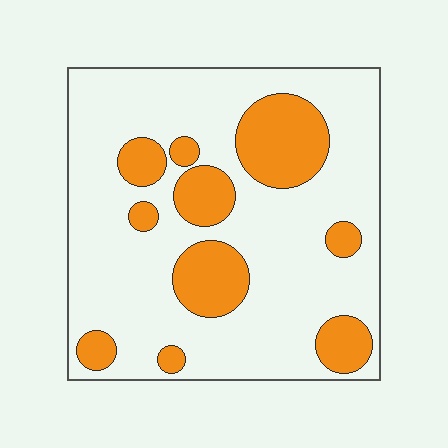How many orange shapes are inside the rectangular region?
10.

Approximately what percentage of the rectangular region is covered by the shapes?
Approximately 25%.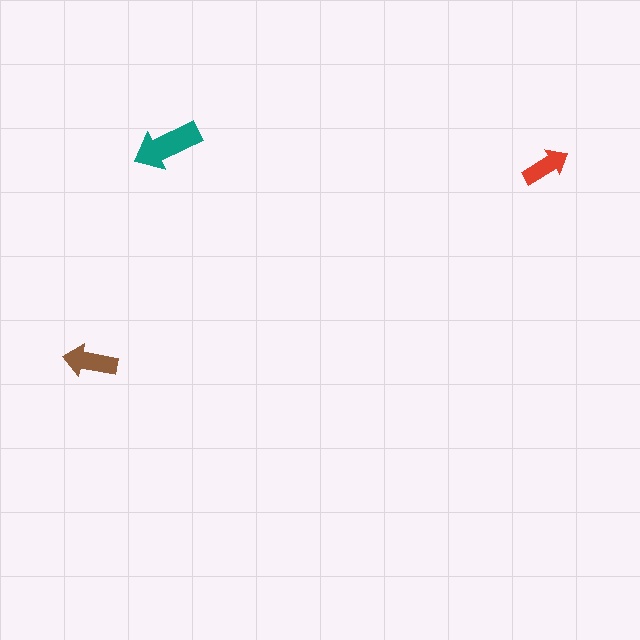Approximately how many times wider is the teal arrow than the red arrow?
About 1.5 times wider.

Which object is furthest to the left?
The brown arrow is leftmost.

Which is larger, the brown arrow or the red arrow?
The brown one.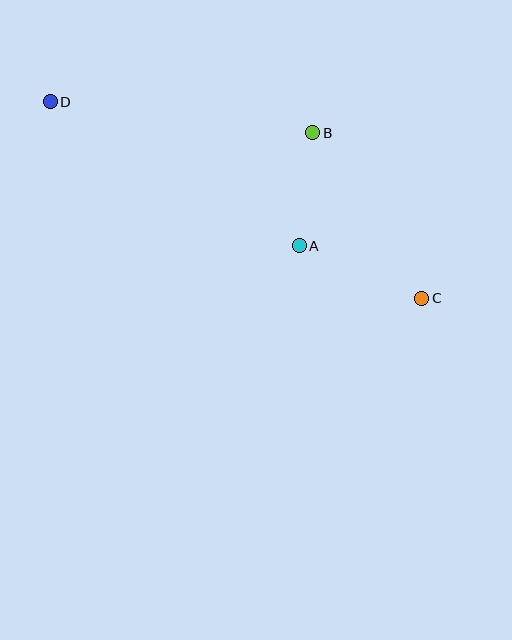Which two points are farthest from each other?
Points C and D are farthest from each other.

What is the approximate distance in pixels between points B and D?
The distance between B and D is approximately 264 pixels.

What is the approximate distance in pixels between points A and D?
The distance between A and D is approximately 288 pixels.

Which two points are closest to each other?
Points A and B are closest to each other.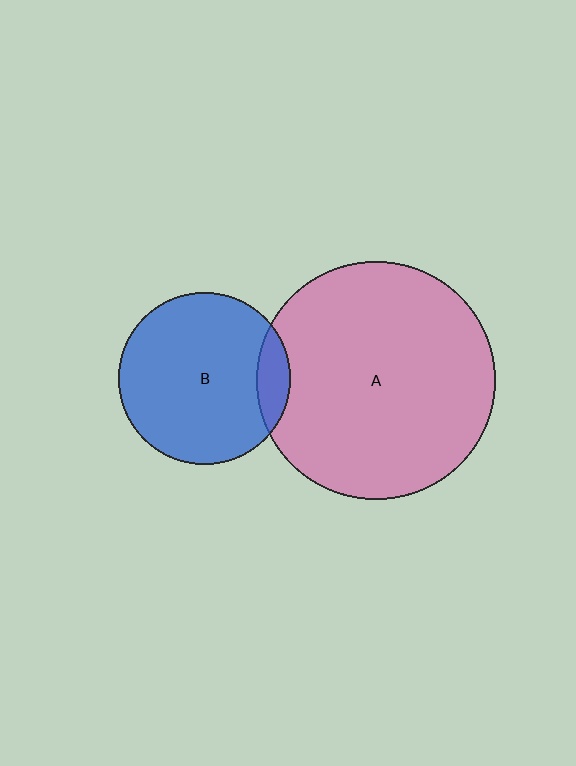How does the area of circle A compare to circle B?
Approximately 1.9 times.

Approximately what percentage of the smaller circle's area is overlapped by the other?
Approximately 10%.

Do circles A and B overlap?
Yes.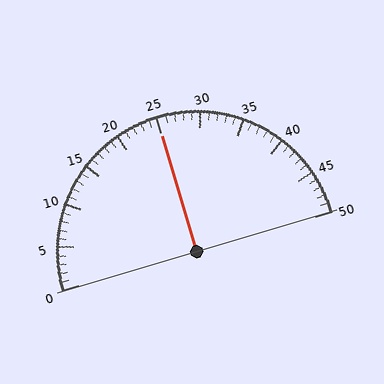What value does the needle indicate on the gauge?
The needle indicates approximately 25.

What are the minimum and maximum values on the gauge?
The gauge ranges from 0 to 50.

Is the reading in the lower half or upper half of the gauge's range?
The reading is in the upper half of the range (0 to 50).